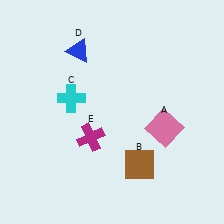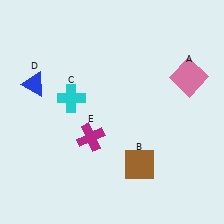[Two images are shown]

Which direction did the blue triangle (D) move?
The blue triangle (D) moved left.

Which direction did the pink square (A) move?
The pink square (A) moved up.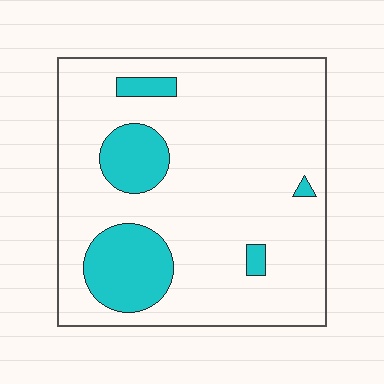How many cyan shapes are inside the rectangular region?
5.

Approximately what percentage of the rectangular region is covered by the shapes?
Approximately 15%.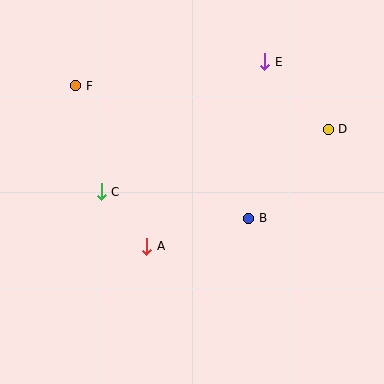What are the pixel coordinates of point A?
Point A is at (147, 246).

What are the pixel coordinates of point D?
Point D is at (328, 129).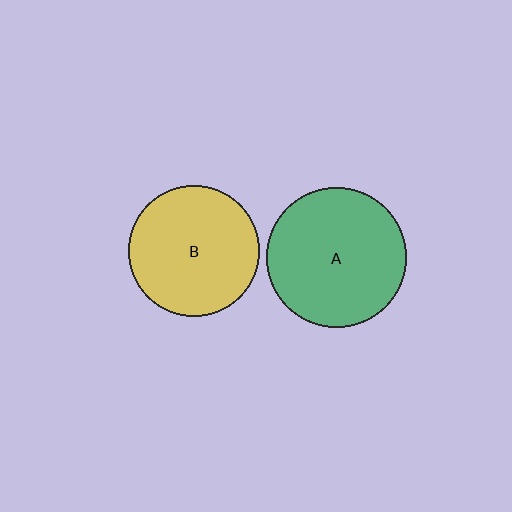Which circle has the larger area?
Circle A (green).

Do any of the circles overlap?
No, none of the circles overlap.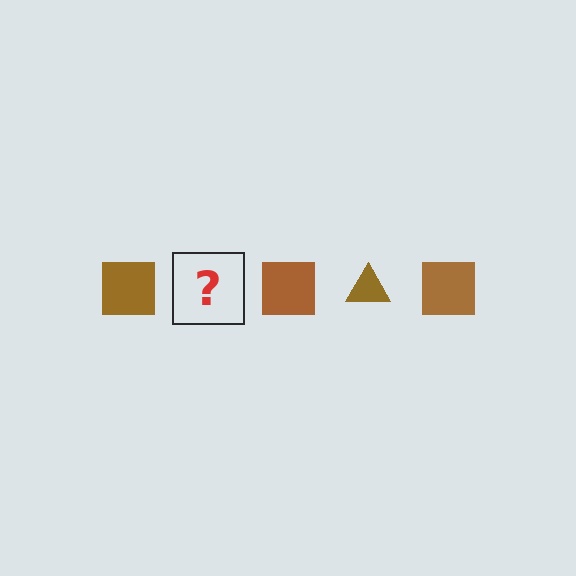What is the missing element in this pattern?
The missing element is a brown triangle.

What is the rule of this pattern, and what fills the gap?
The rule is that the pattern cycles through square, triangle shapes in brown. The gap should be filled with a brown triangle.